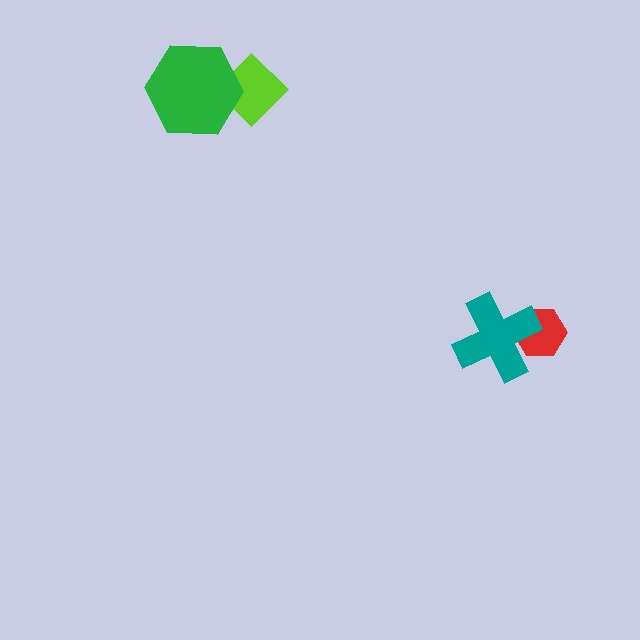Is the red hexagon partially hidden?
Yes, it is partially covered by another shape.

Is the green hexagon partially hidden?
No, no other shape covers it.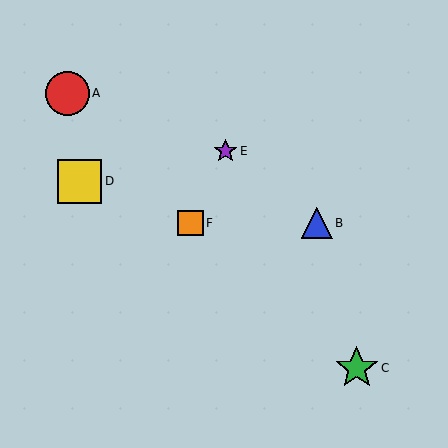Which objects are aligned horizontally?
Objects B, F are aligned horizontally.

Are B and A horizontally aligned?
No, B is at y≈223 and A is at y≈93.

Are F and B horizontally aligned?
Yes, both are at y≈223.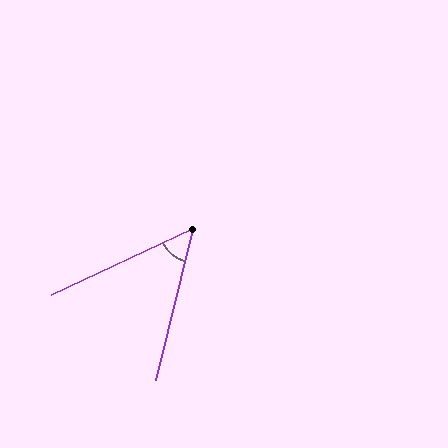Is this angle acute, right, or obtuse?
It is acute.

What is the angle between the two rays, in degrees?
Approximately 51 degrees.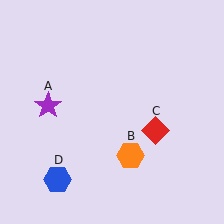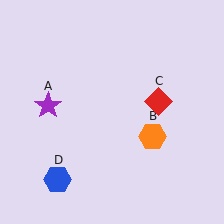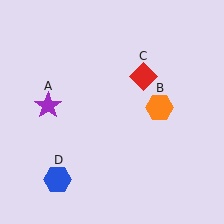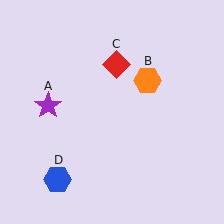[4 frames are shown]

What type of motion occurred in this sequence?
The orange hexagon (object B), red diamond (object C) rotated counterclockwise around the center of the scene.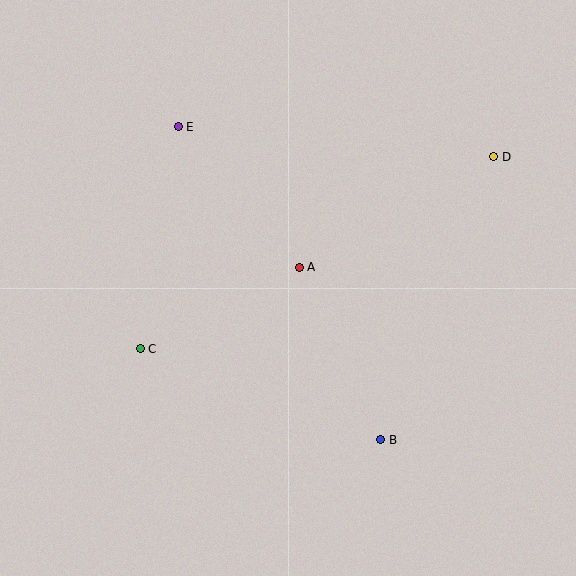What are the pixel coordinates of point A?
Point A is at (299, 267).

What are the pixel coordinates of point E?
Point E is at (178, 127).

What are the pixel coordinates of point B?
Point B is at (381, 440).